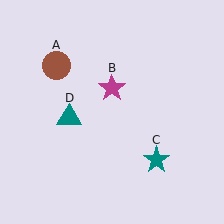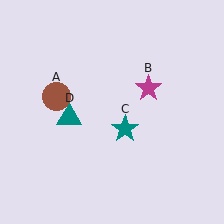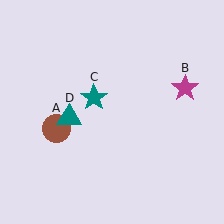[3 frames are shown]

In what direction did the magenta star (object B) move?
The magenta star (object B) moved right.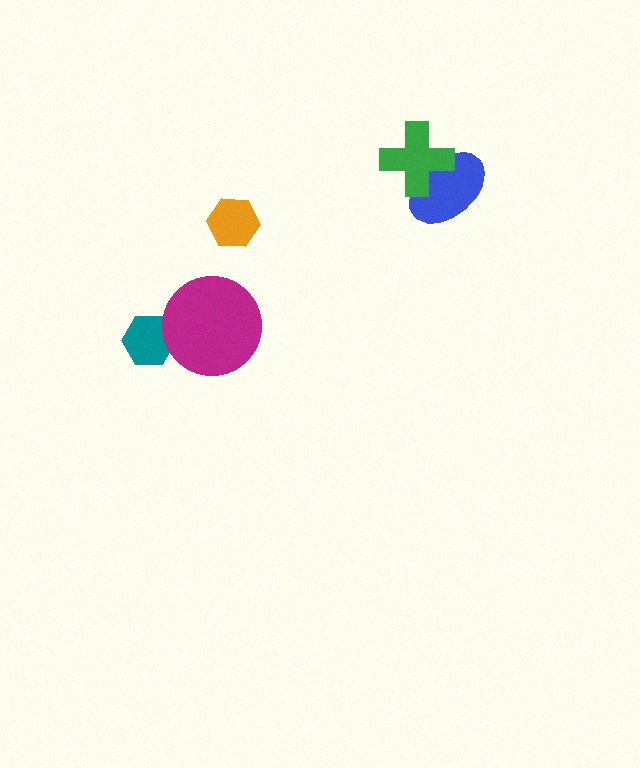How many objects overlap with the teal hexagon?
1 object overlaps with the teal hexagon.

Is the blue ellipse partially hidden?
Yes, it is partially covered by another shape.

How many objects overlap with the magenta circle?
1 object overlaps with the magenta circle.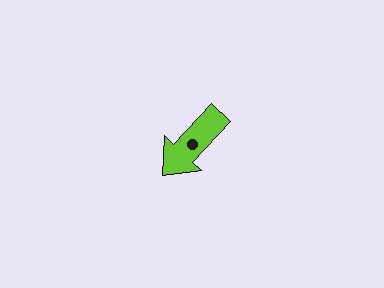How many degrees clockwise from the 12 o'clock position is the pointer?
Approximately 223 degrees.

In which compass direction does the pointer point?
Southwest.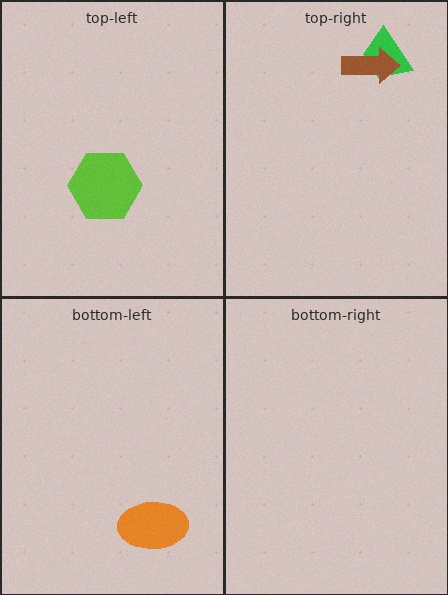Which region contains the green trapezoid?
The top-right region.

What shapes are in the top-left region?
The lime hexagon.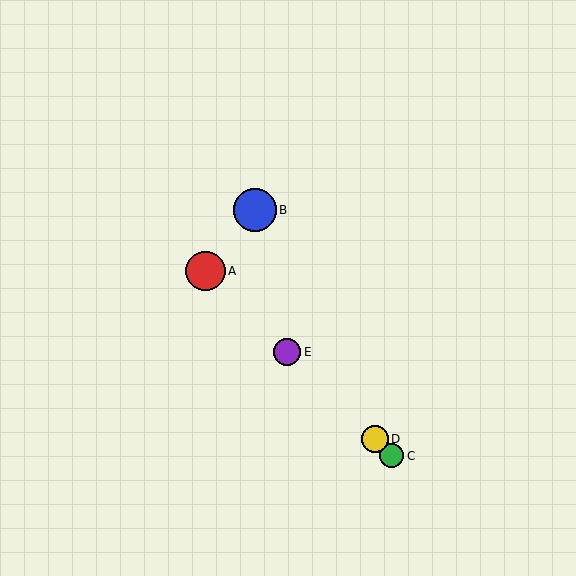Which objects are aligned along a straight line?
Objects A, C, D, E are aligned along a straight line.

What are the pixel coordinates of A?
Object A is at (205, 271).